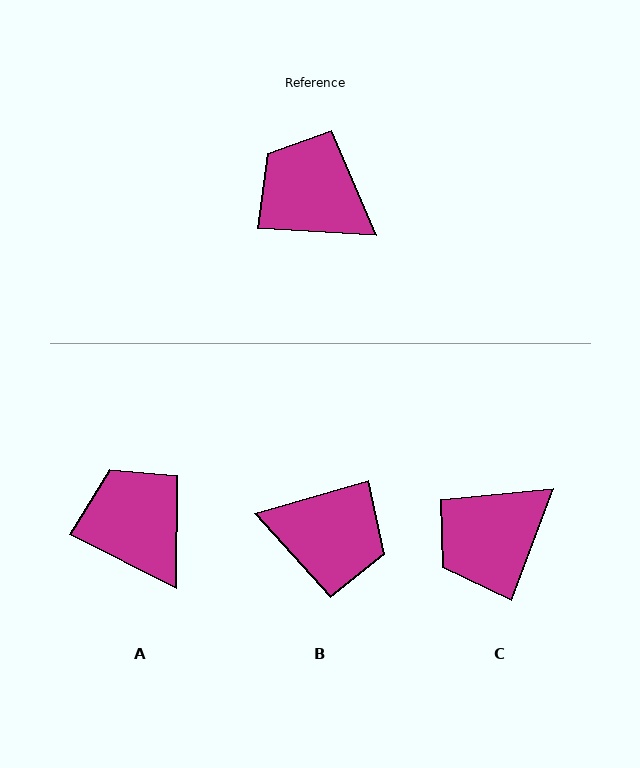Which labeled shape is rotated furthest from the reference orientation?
B, about 161 degrees away.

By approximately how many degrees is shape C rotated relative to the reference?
Approximately 72 degrees counter-clockwise.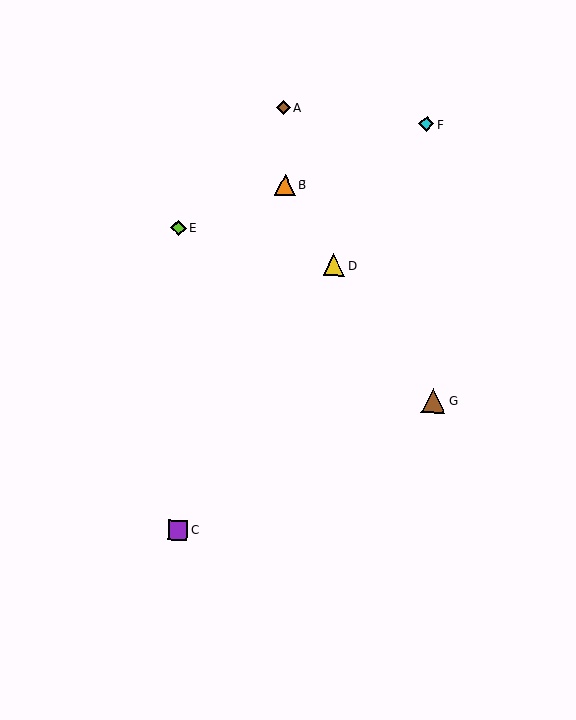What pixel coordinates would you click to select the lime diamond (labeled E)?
Click at (179, 228) to select the lime diamond E.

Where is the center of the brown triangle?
The center of the brown triangle is at (434, 401).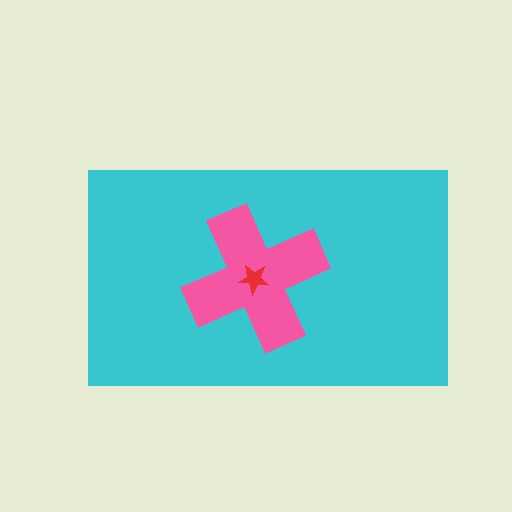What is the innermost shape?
The red star.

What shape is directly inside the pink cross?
The red star.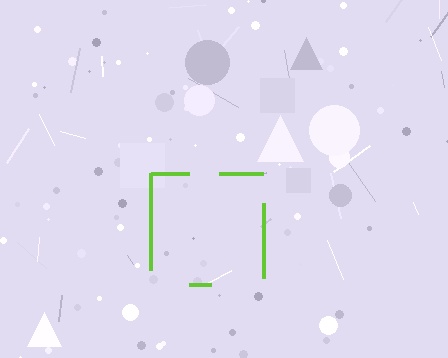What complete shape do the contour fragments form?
The contour fragments form a square.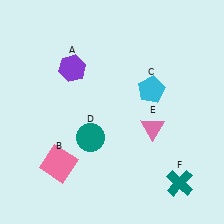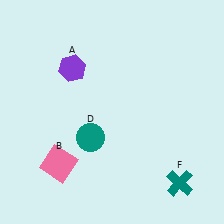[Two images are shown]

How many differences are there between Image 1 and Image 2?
There are 2 differences between the two images.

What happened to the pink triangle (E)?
The pink triangle (E) was removed in Image 2. It was in the bottom-right area of Image 1.